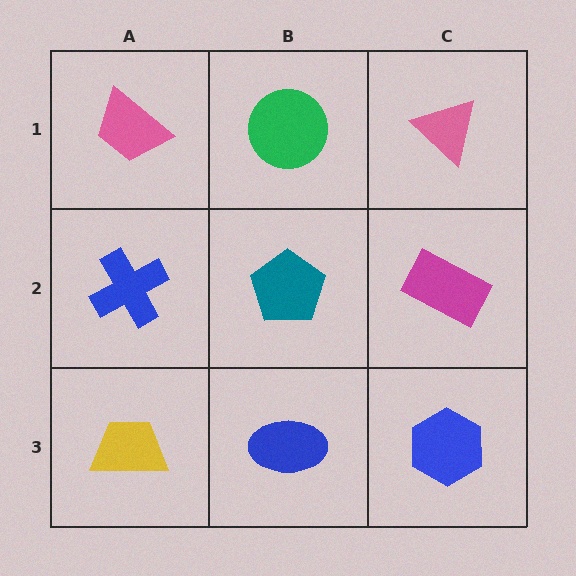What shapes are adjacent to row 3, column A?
A blue cross (row 2, column A), a blue ellipse (row 3, column B).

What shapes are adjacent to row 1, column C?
A magenta rectangle (row 2, column C), a green circle (row 1, column B).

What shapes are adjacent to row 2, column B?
A green circle (row 1, column B), a blue ellipse (row 3, column B), a blue cross (row 2, column A), a magenta rectangle (row 2, column C).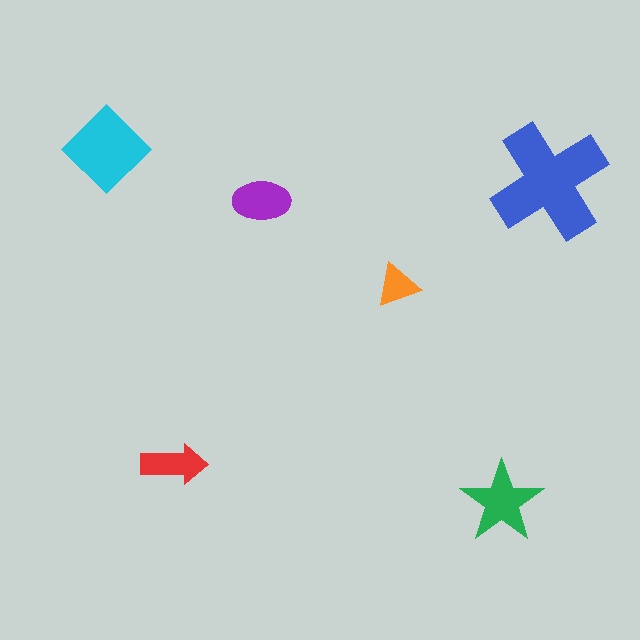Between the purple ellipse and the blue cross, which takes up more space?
The blue cross.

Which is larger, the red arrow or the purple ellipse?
The purple ellipse.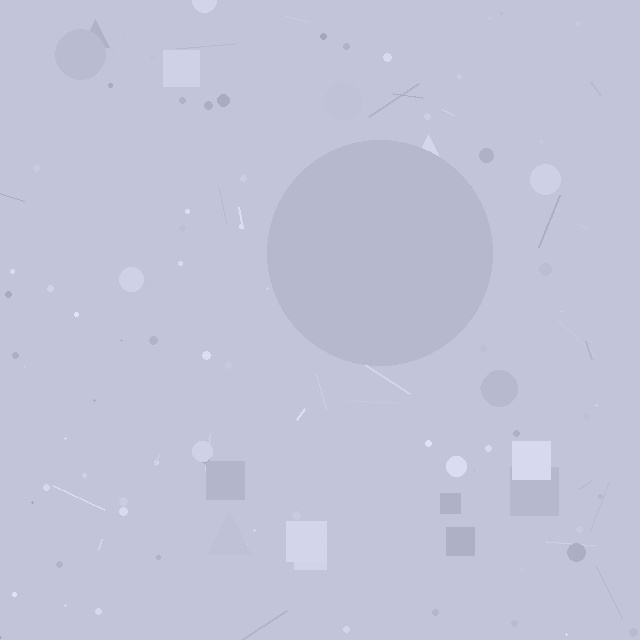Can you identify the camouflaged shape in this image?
The camouflaged shape is a circle.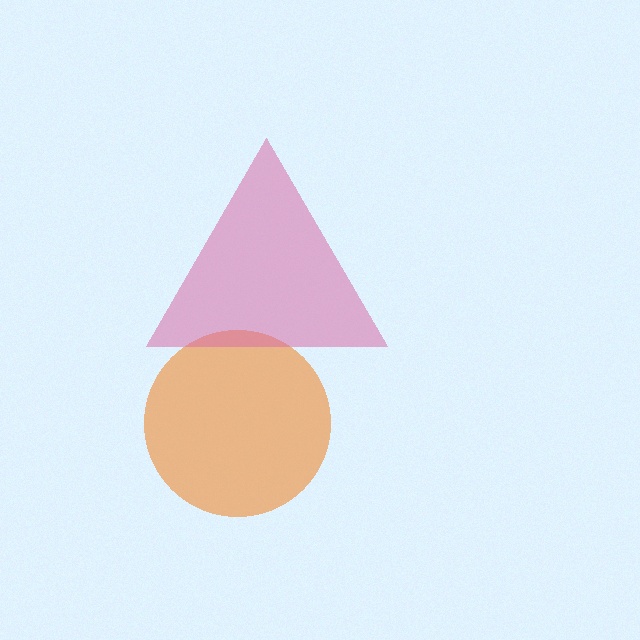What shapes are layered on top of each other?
The layered shapes are: an orange circle, a pink triangle.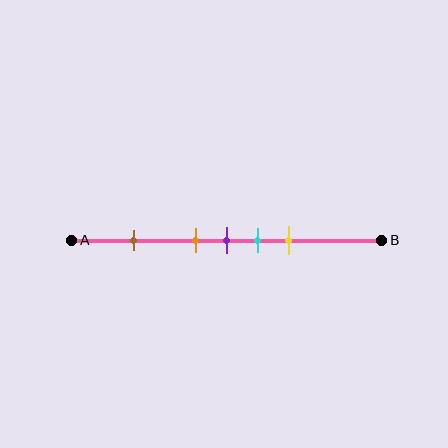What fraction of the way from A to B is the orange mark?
The orange mark is approximately 40% (0.4) of the way from A to B.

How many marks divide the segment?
There are 5 marks dividing the segment.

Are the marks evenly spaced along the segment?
No, the marks are not evenly spaced.